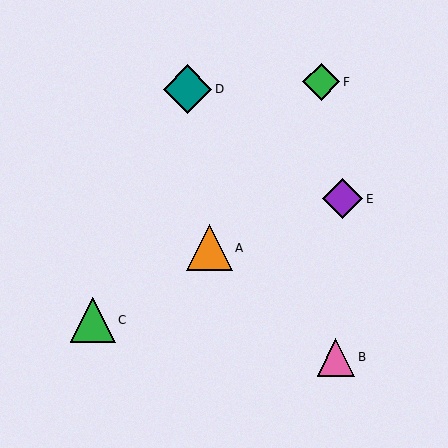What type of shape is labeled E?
Shape E is a purple diamond.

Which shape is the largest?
The teal diamond (labeled D) is the largest.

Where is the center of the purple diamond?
The center of the purple diamond is at (343, 199).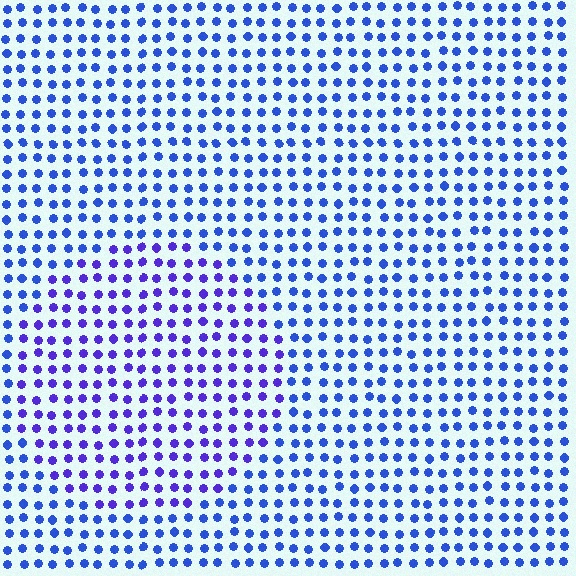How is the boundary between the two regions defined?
The boundary is defined purely by a slight shift in hue (about 28 degrees). Spacing, size, and orientation are identical on both sides.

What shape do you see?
I see a circle.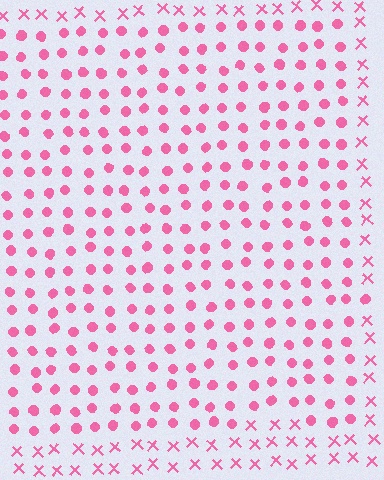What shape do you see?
I see a rectangle.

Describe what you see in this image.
The image is filled with small pink elements arranged in a uniform grid. A rectangle-shaped region contains circles, while the surrounding area contains X marks. The boundary is defined purely by the change in element shape.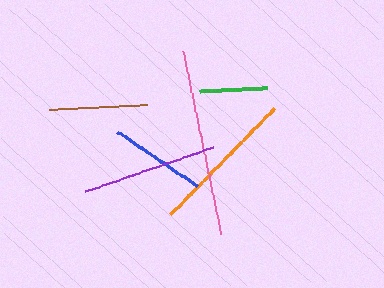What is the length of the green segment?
The green segment is approximately 68 pixels long.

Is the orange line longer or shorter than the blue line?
The orange line is longer than the blue line.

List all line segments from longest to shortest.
From longest to shortest: pink, orange, purple, brown, blue, green.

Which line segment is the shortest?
The green line is the shortest at approximately 68 pixels.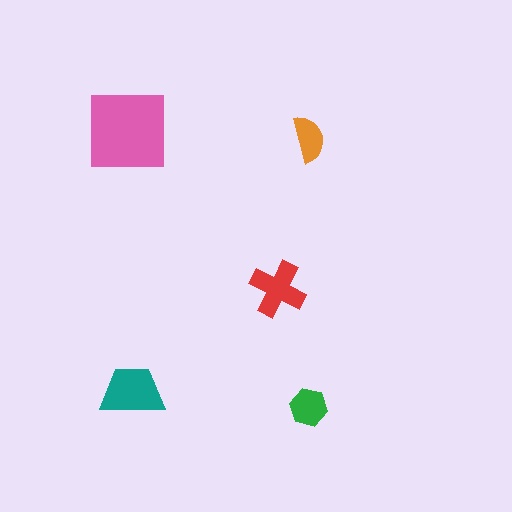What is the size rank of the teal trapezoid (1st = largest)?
2nd.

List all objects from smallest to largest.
The orange semicircle, the green hexagon, the red cross, the teal trapezoid, the pink square.